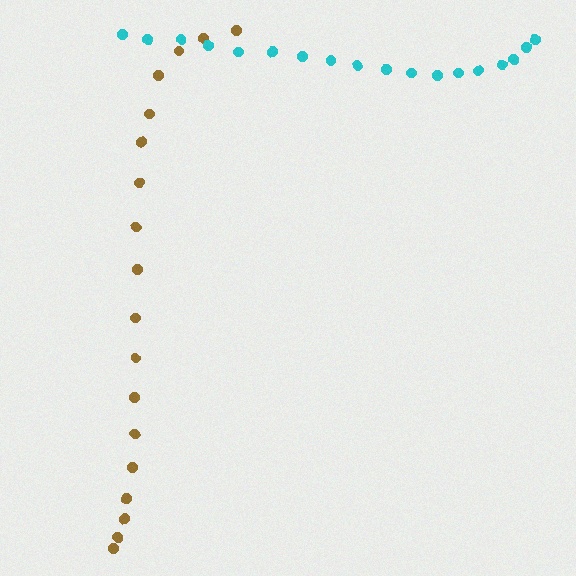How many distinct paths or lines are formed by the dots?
There are 2 distinct paths.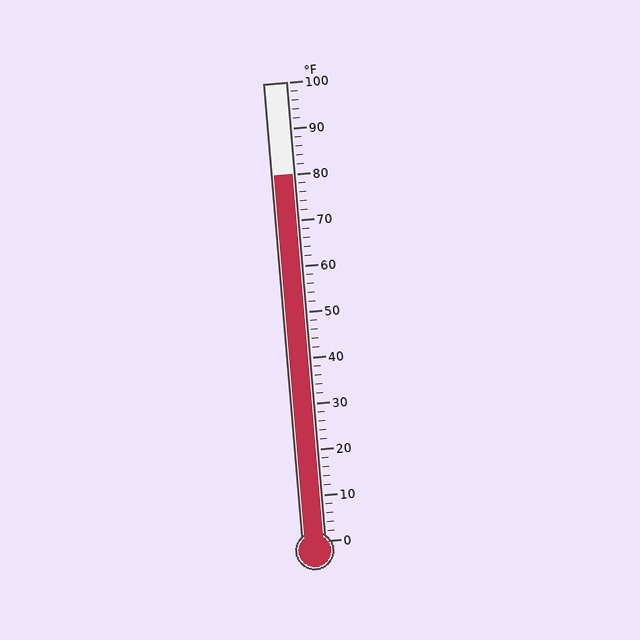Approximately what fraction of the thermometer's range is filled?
The thermometer is filled to approximately 80% of its range.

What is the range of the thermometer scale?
The thermometer scale ranges from 0°F to 100°F.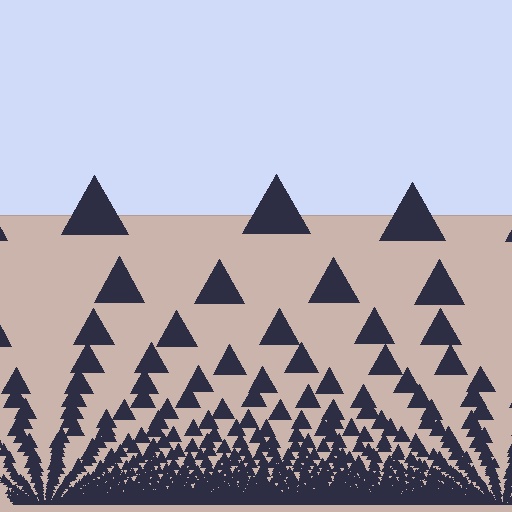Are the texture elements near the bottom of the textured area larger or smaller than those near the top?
Smaller. The gradient is inverted — elements near the bottom are smaller and denser.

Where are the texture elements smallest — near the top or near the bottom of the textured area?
Near the bottom.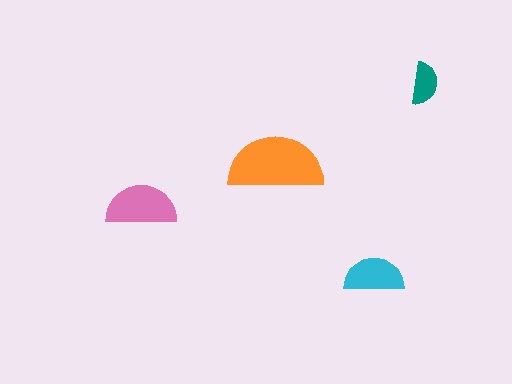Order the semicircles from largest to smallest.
the orange one, the pink one, the cyan one, the teal one.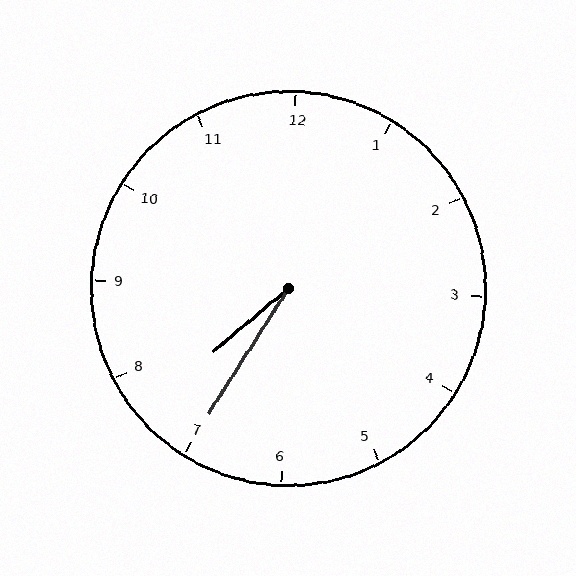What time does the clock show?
7:35.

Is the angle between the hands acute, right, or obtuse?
It is acute.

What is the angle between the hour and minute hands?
Approximately 18 degrees.